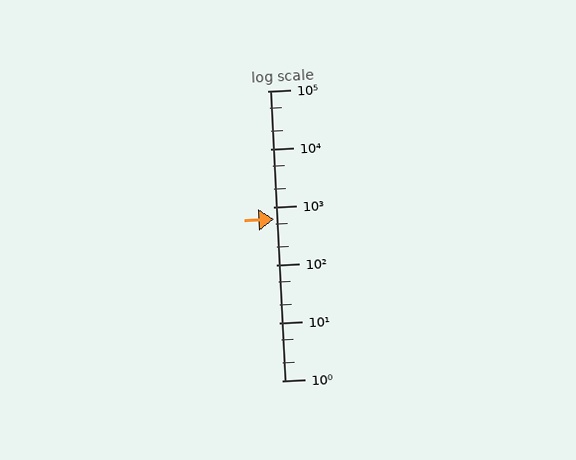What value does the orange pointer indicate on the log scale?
The pointer indicates approximately 620.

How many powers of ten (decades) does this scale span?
The scale spans 5 decades, from 1 to 100000.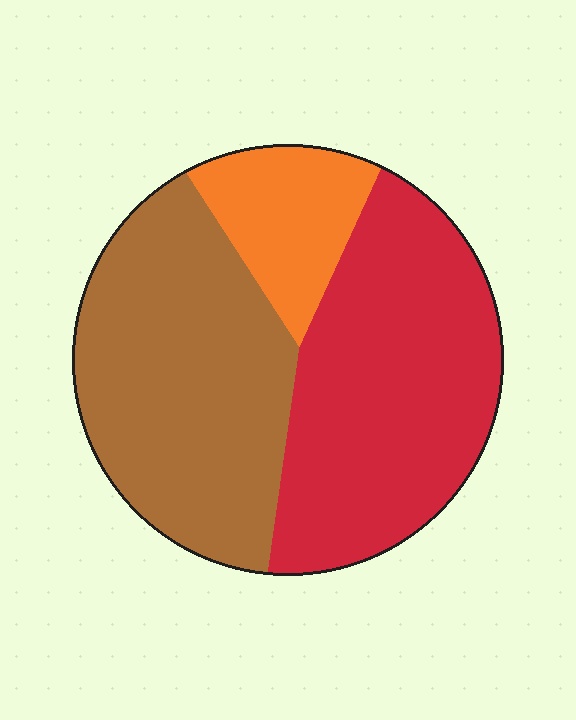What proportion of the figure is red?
Red covers 43% of the figure.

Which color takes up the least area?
Orange, at roughly 15%.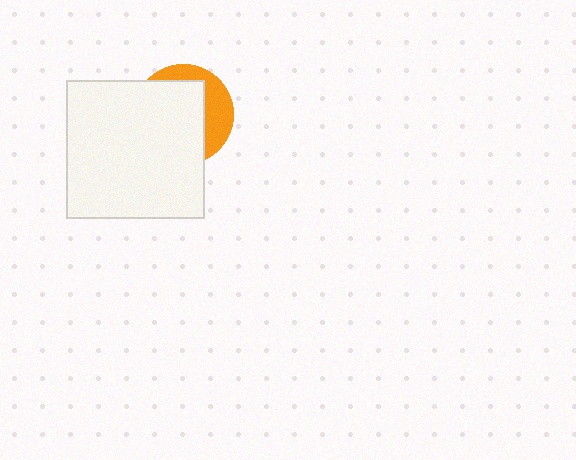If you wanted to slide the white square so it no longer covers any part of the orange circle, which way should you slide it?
Slide it toward the lower-left — that is the most direct way to separate the two shapes.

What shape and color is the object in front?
The object in front is a white square.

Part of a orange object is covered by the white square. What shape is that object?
It is a circle.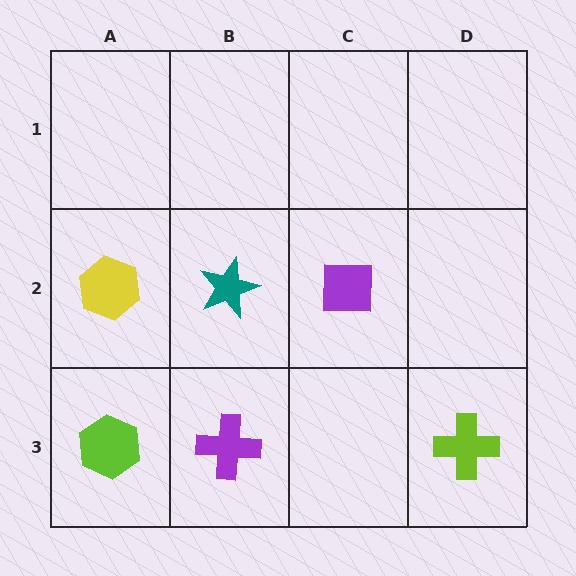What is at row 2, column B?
A teal star.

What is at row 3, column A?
A lime hexagon.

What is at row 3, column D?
A lime cross.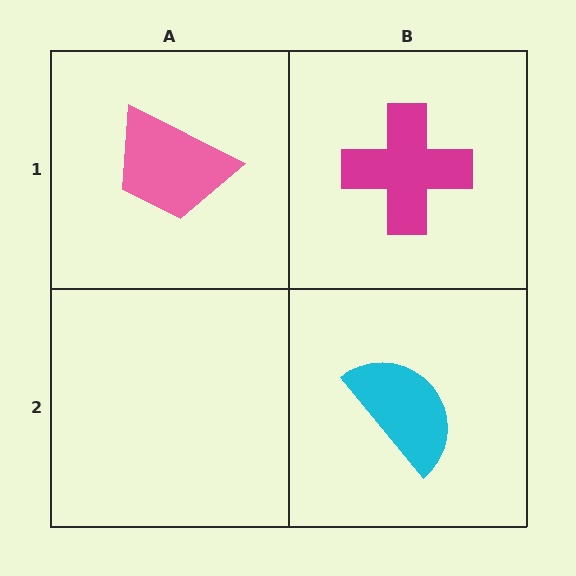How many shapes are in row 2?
1 shape.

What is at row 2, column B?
A cyan semicircle.